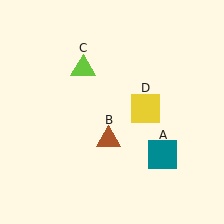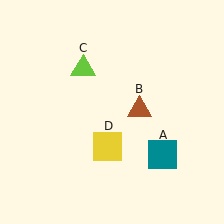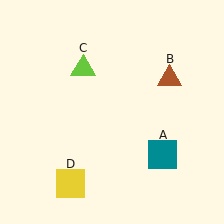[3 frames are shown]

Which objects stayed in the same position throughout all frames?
Teal square (object A) and lime triangle (object C) remained stationary.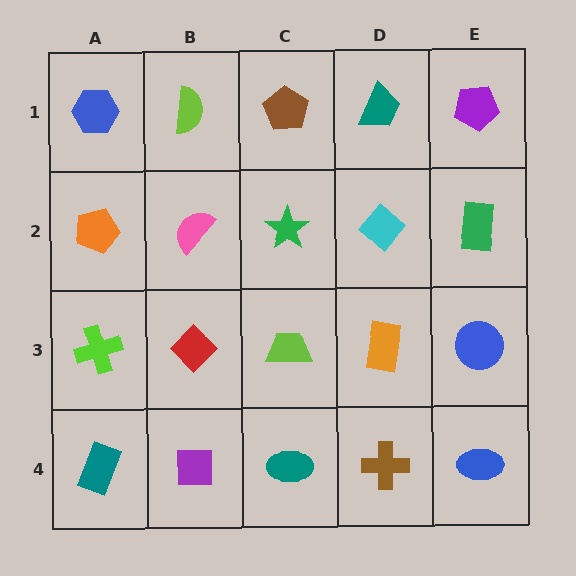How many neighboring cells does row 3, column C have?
4.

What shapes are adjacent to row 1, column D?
A cyan diamond (row 2, column D), a brown pentagon (row 1, column C), a purple pentagon (row 1, column E).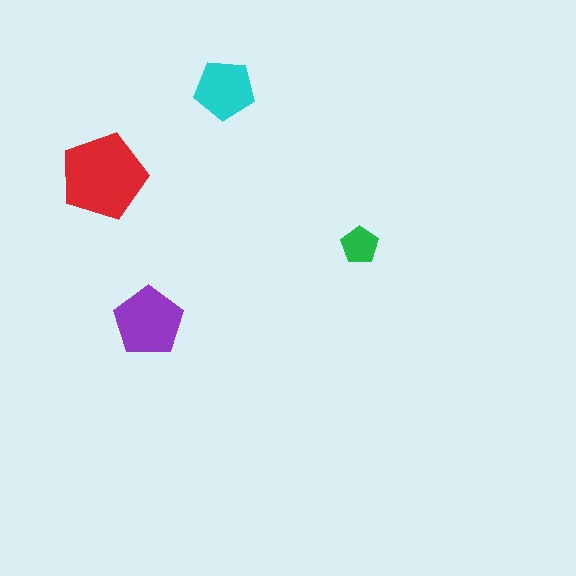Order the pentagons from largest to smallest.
the red one, the purple one, the cyan one, the green one.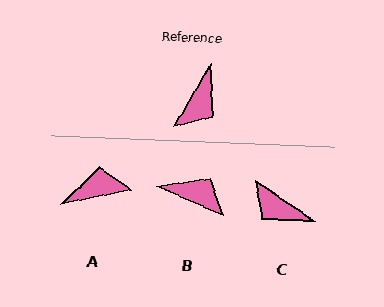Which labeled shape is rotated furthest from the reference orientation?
A, about 131 degrees away.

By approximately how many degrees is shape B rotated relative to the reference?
Approximately 96 degrees counter-clockwise.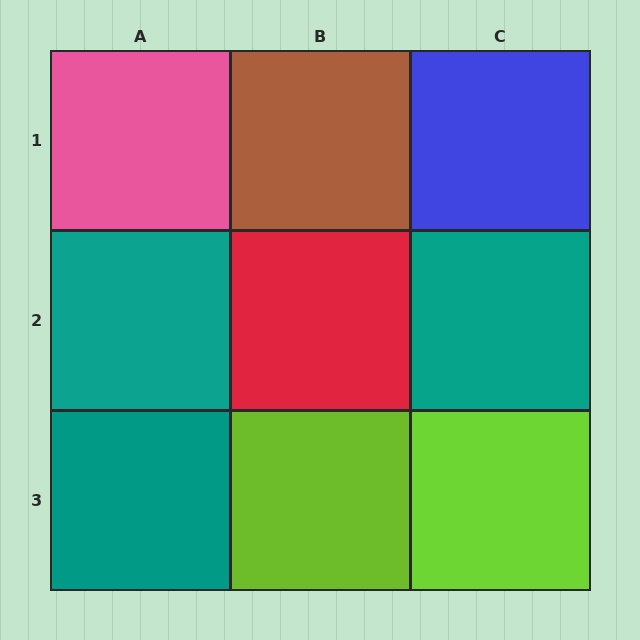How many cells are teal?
3 cells are teal.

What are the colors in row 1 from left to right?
Pink, brown, blue.